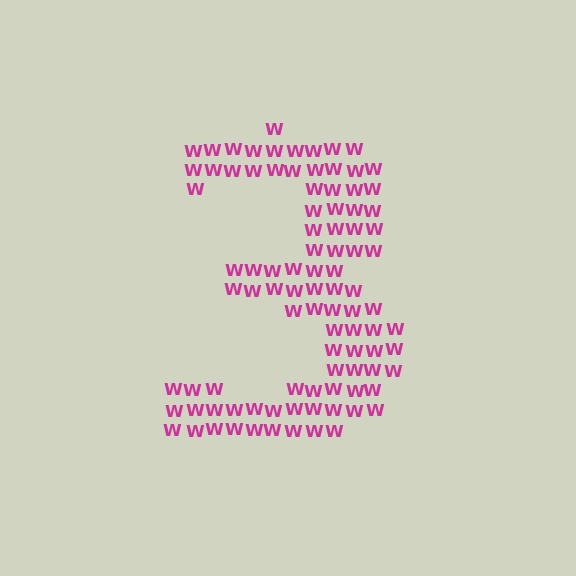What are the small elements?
The small elements are letter W's.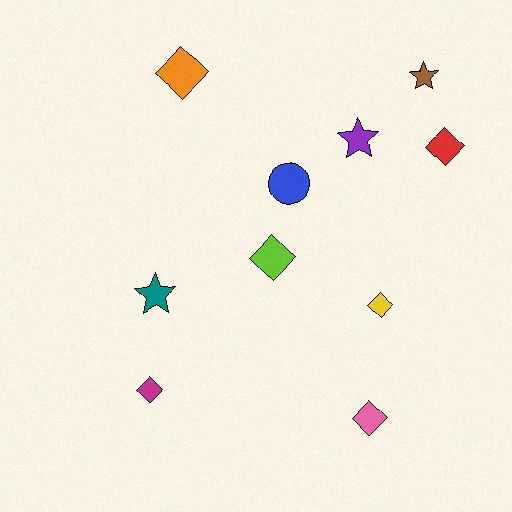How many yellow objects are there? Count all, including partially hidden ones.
There is 1 yellow object.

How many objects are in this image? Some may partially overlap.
There are 10 objects.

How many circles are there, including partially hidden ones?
There is 1 circle.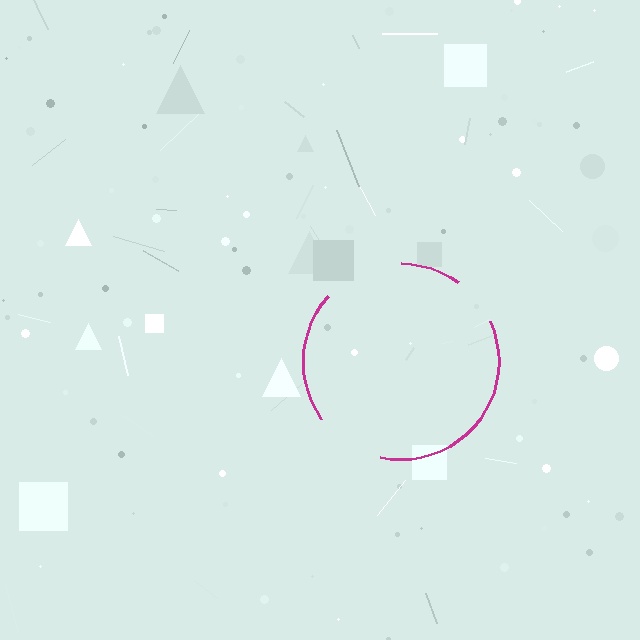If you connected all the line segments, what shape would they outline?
They would outline a circle.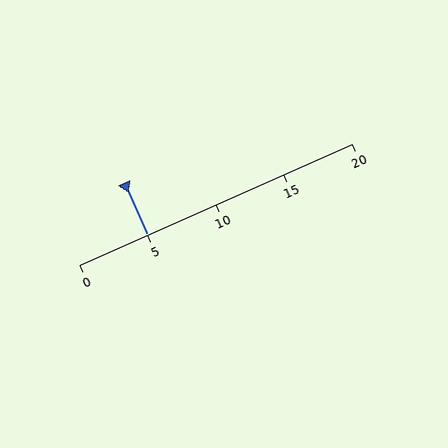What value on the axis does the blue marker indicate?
The marker indicates approximately 5.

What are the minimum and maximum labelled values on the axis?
The axis runs from 0 to 20.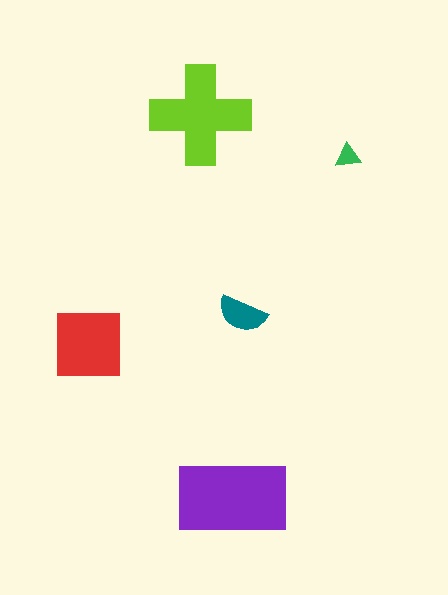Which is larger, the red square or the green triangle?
The red square.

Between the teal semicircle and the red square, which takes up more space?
The red square.